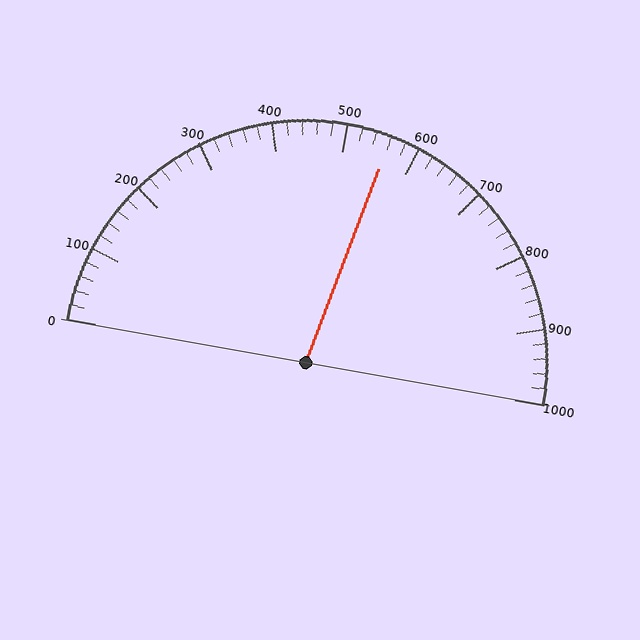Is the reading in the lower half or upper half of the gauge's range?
The reading is in the upper half of the range (0 to 1000).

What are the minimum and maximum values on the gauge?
The gauge ranges from 0 to 1000.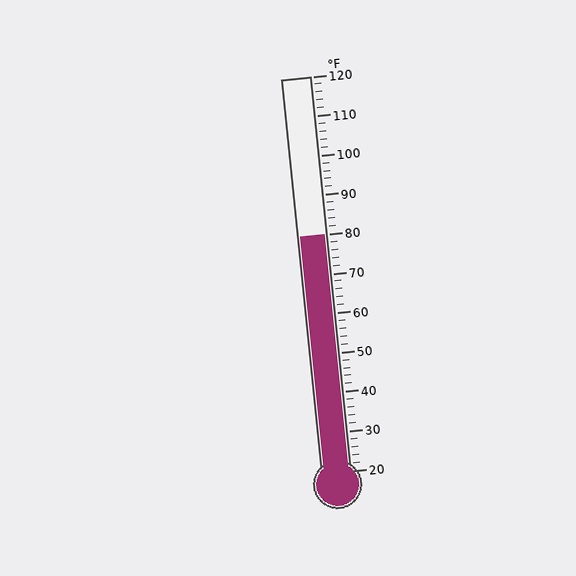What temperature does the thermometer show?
The thermometer shows approximately 80°F.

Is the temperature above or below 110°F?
The temperature is below 110°F.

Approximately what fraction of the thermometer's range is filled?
The thermometer is filled to approximately 60% of its range.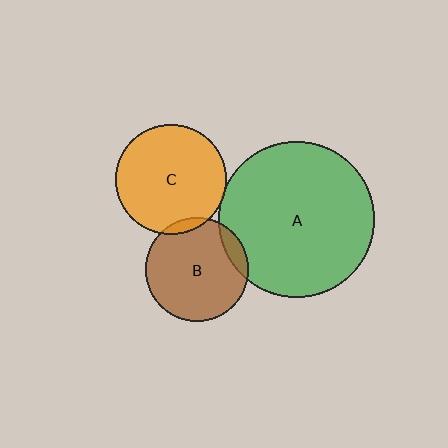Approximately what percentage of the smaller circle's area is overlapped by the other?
Approximately 5%.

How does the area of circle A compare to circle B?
Approximately 2.3 times.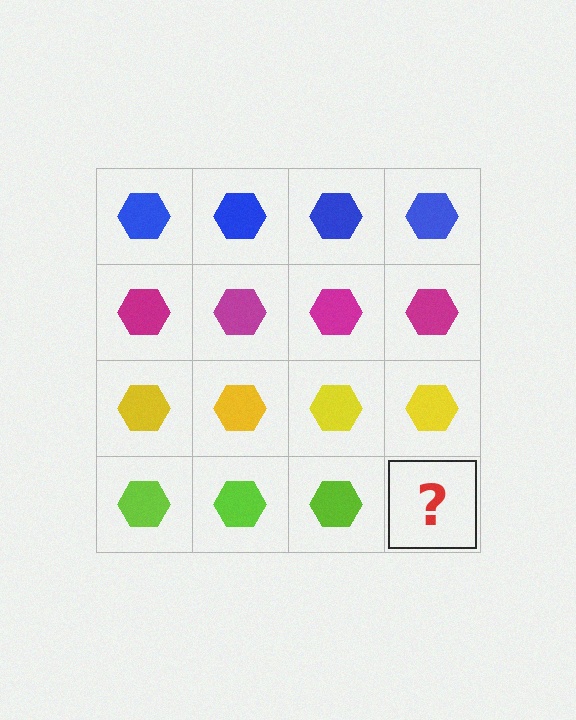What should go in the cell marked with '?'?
The missing cell should contain a lime hexagon.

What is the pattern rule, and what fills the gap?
The rule is that each row has a consistent color. The gap should be filled with a lime hexagon.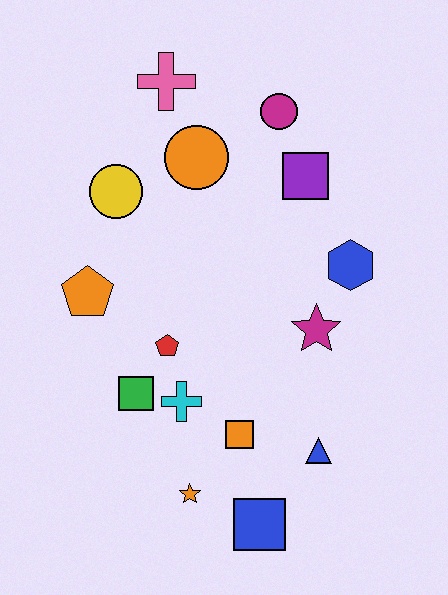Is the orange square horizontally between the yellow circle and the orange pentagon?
No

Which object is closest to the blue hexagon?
The magenta star is closest to the blue hexagon.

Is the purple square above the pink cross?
No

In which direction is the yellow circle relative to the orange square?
The yellow circle is above the orange square.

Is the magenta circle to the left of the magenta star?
Yes